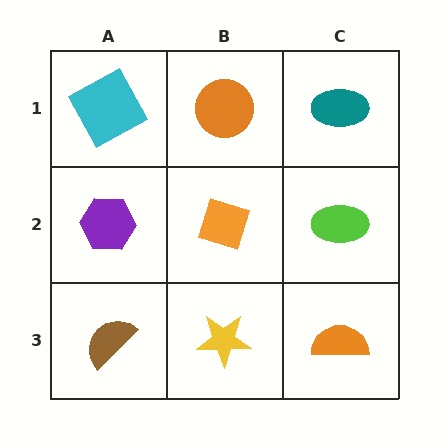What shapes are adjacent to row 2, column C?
A teal ellipse (row 1, column C), an orange semicircle (row 3, column C), an orange diamond (row 2, column B).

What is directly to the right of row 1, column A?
An orange circle.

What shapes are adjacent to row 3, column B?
An orange diamond (row 2, column B), a brown semicircle (row 3, column A), an orange semicircle (row 3, column C).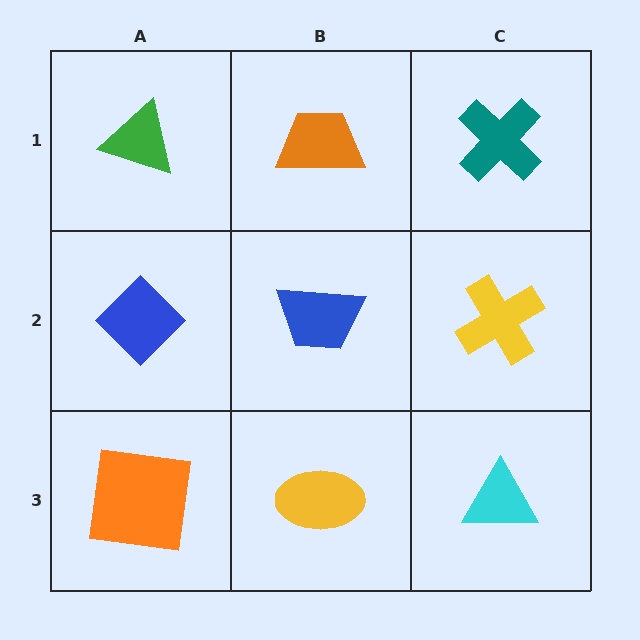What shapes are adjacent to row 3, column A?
A blue diamond (row 2, column A), a yellow ellipse (row 3, column B).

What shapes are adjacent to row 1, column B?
A blue trapezoid (row 2, column B), a green triangle (row 1, column A), a teal cross (row 1, column C).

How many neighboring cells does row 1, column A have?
2.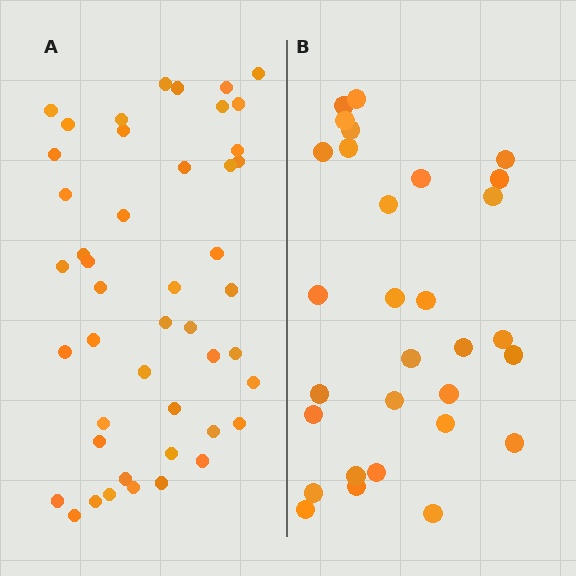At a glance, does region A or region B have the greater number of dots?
Region A (the left region) has more dots.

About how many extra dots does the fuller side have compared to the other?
Region A has approximately 15 more dots than region B.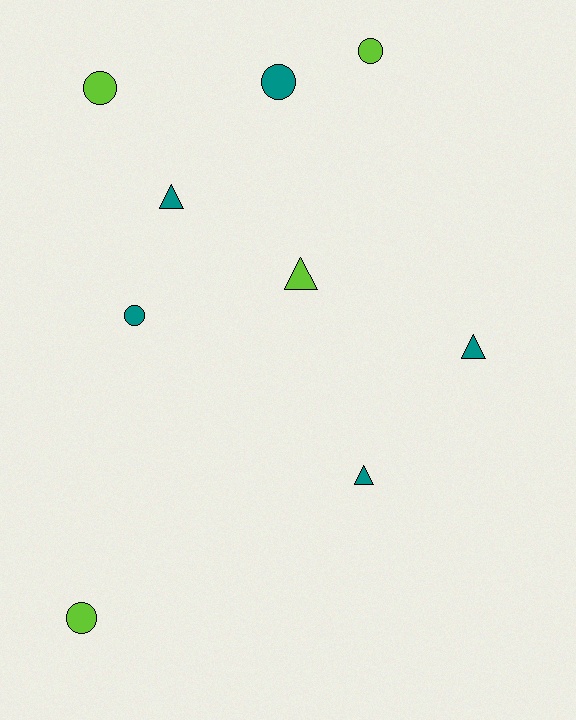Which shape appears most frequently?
Circle, with 5 objects.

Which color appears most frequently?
Teal, with 5 objects.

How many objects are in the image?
There are 9 objects.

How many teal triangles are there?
There are 3 teal triangles.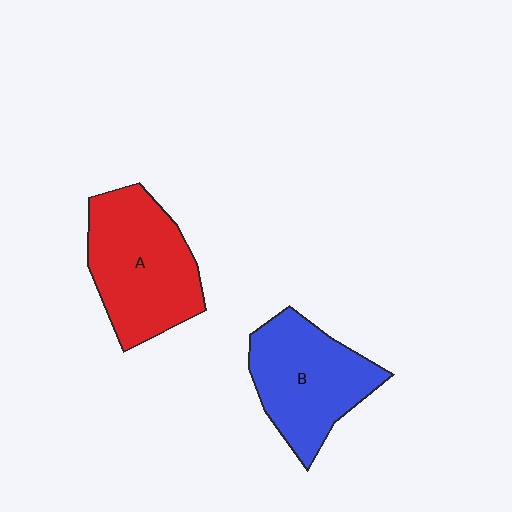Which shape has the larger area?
Shape A (red).